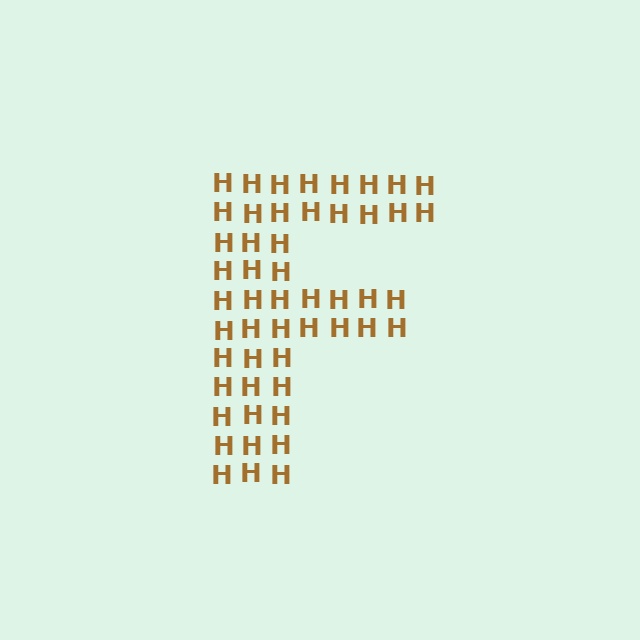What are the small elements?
The small elements are letter H's.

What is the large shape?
The large shape is the letter F.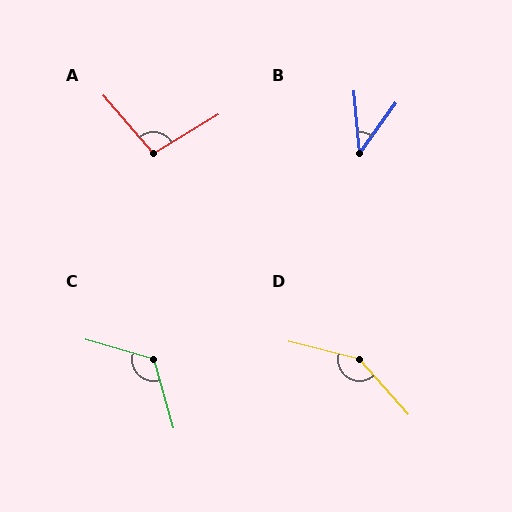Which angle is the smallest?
B, at approximately 40 degrees.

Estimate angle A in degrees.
Approximately 99 degrees.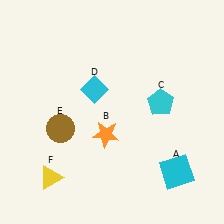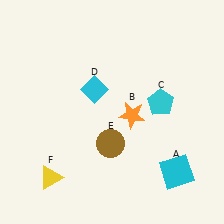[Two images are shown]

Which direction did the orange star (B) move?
The orange star (B) moved right.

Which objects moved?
The objects that moved are: the orange star (B), the brown circle (E).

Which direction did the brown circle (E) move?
The brown circle (E) moved right.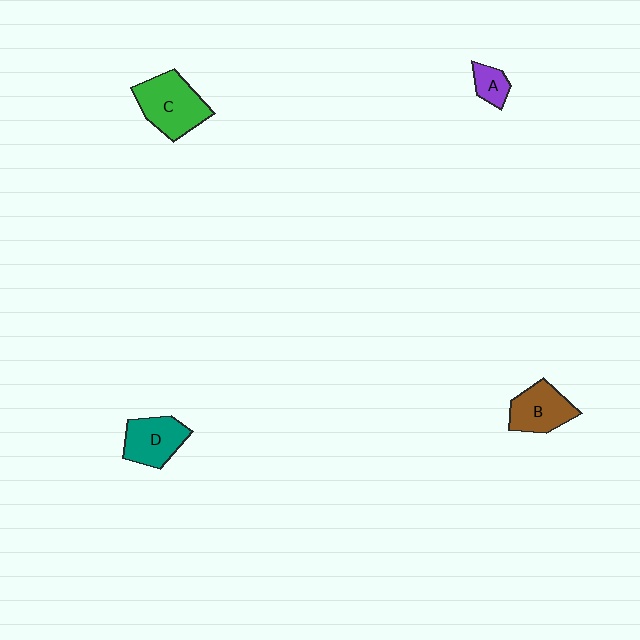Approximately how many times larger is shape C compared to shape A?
Approximately 2.7 times.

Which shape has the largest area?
Shape C (green).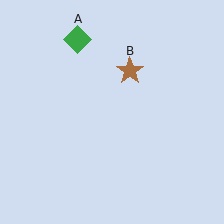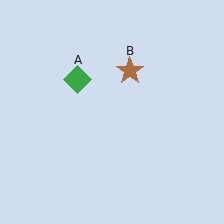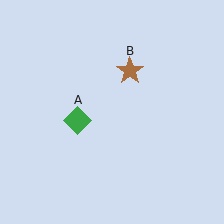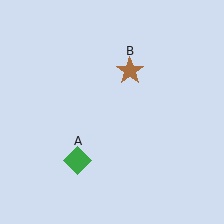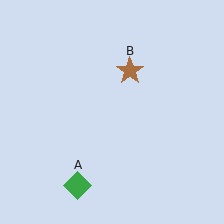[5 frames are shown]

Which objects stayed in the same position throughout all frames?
Brown star (object B) remained stationary.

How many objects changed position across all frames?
1 object changed position: green diamond (object A).